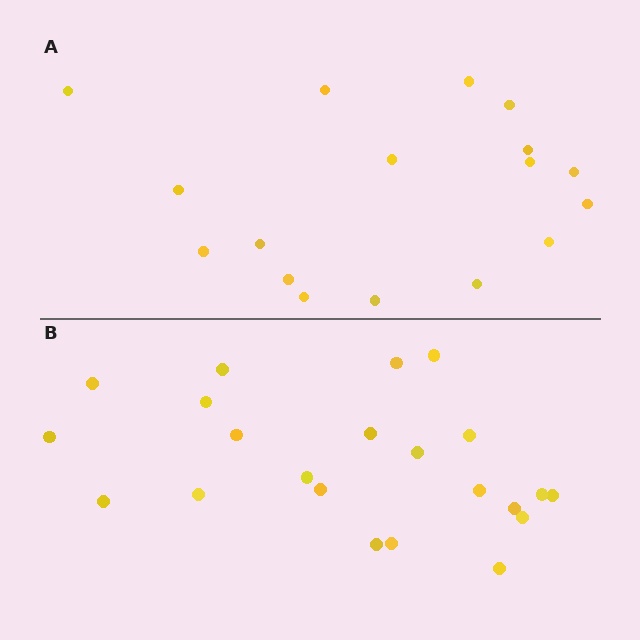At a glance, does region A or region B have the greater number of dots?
Region B (the bottom region) has more dots.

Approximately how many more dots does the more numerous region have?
Region B has about 5 more dots than region A.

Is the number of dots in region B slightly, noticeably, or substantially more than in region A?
Region B has noticeably more, but not dramatically so. The ratio is roughly 1.3 to 1.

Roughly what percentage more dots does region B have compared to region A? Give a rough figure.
About 30% more.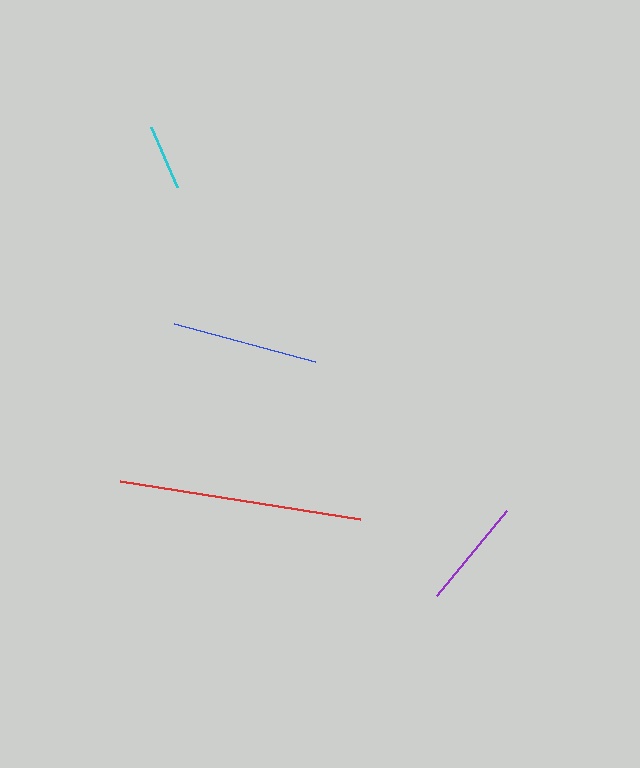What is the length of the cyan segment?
The cyan segment is approximately 65 pixels long.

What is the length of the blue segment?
The blue segment is approximately 146 pixels long.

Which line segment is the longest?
The red line is the longest at approximately 243 pixels.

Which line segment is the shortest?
The cyan line is the shortest at approximately 65 pixels.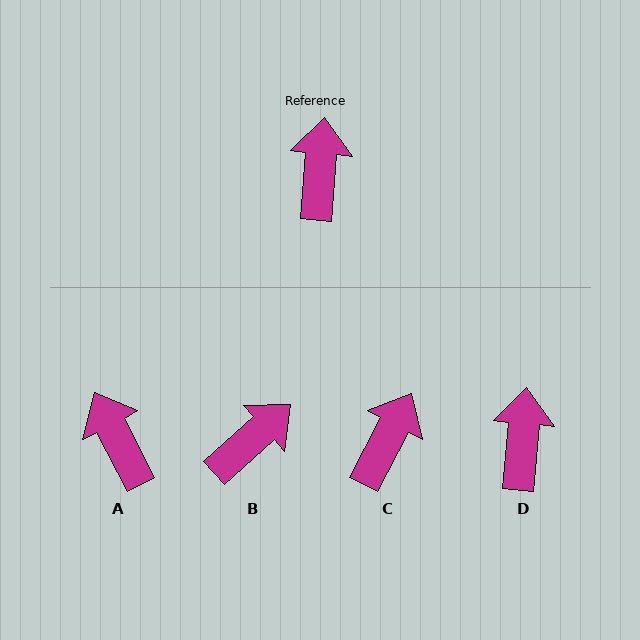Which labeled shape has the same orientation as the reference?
D.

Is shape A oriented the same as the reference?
No, it is off by about 32 degrees.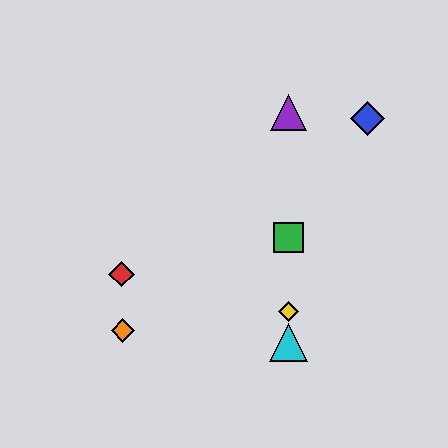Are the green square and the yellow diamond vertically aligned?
Yes, both are at x≈289.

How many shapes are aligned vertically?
4 shapes (the green square, the yellow diamond, the purple triangle, the cyan triangle) are aligned vertically.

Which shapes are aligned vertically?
The green square, the yellow diamond, the purple triangle, the cyan triangle are aligned vertically.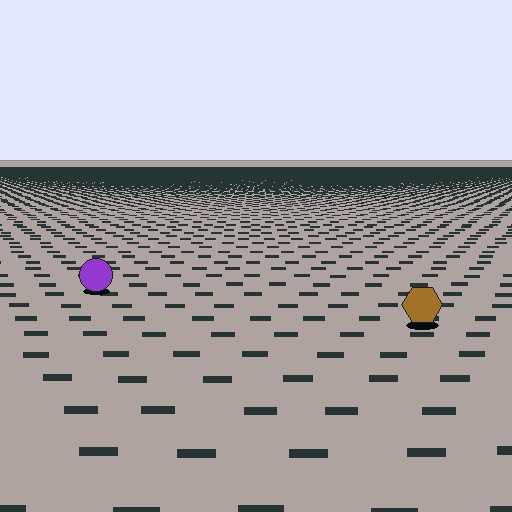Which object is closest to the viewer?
The brown hexagon is closest. The texture marks near it are larger and more spread out.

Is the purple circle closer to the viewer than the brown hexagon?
No. The brown hexagon is closer — you can tell from the texture gradient: the ground texture is coarser near it.